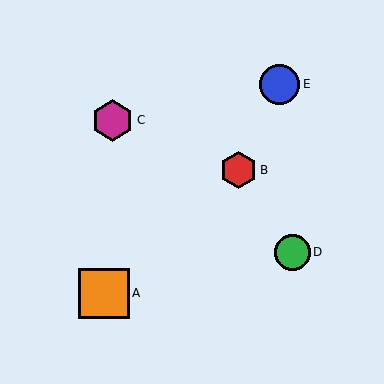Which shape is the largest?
The orange square (labeled A) is the largest.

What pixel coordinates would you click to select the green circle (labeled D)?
Click at (292, 252) to select the green circle D.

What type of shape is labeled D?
Shape D is a green circle.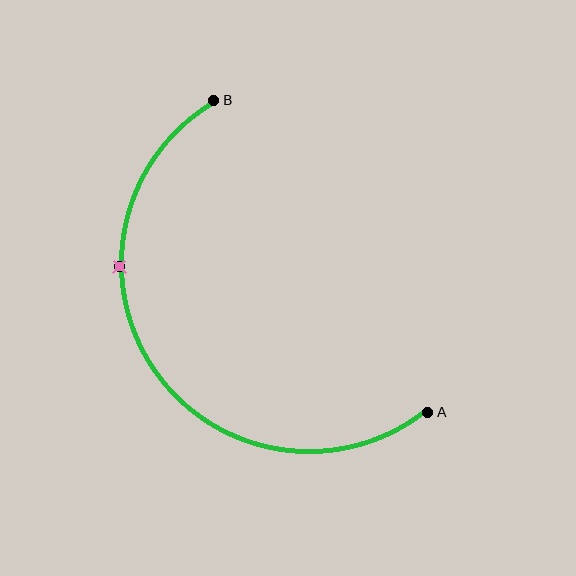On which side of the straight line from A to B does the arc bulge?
The arc bulges below and to the left of the straight line connecting A and B.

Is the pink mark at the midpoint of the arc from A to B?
No. The pink mark lies on the arc but is closer to endpoint B. The arc midpoint would be at the point on the curve equidistant along the arc from both A and B.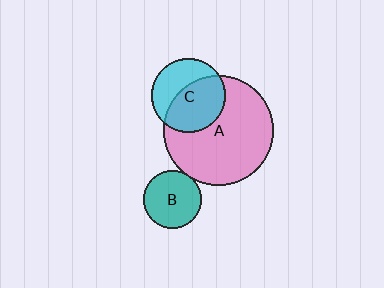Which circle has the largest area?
Circle A (pink).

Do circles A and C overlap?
Yes.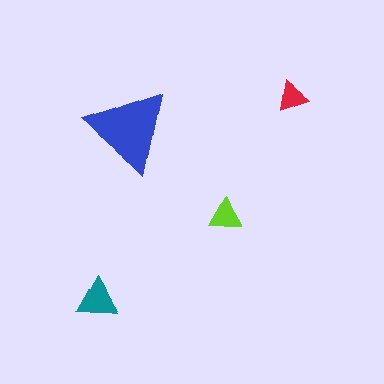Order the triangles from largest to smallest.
the blue one, the teal one, the lime one, the red one.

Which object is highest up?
The red triangle is topmost.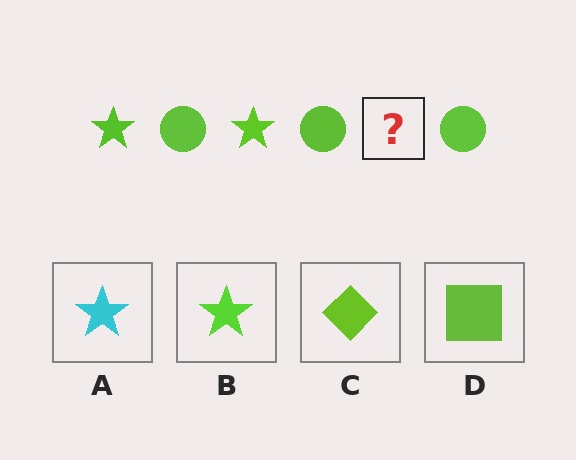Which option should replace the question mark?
Option B.